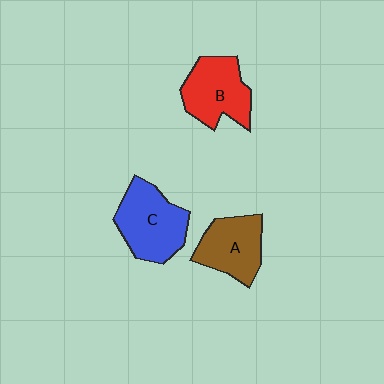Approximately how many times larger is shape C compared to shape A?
Approximately 1.2 times.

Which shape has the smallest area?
Shape A (brown).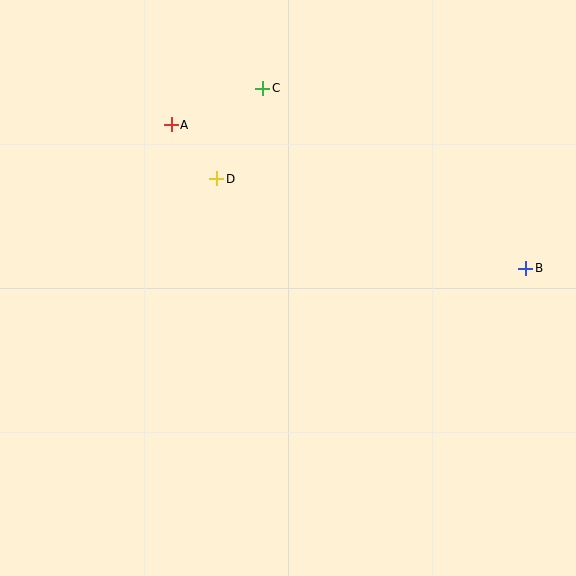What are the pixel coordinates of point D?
Point D is at (217, 179).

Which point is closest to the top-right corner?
Point B is closest to the top-right corner.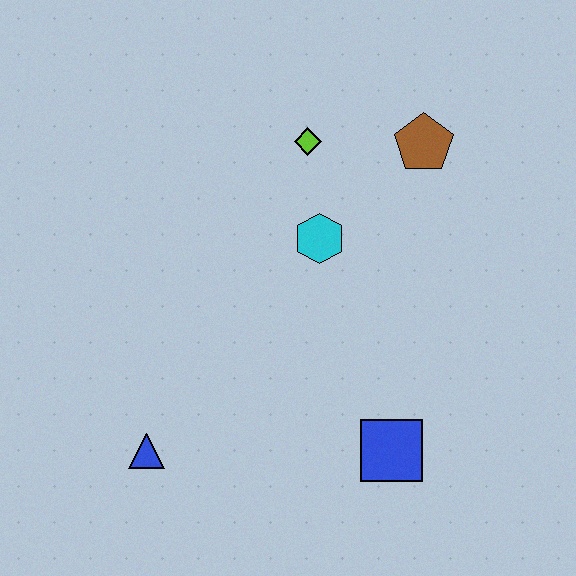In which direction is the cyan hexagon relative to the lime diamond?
The cyan hexagon is below the lime diamond.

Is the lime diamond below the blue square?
No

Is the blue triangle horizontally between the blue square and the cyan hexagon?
No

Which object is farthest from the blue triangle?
The brown pentagon is farthest from the blue triangle.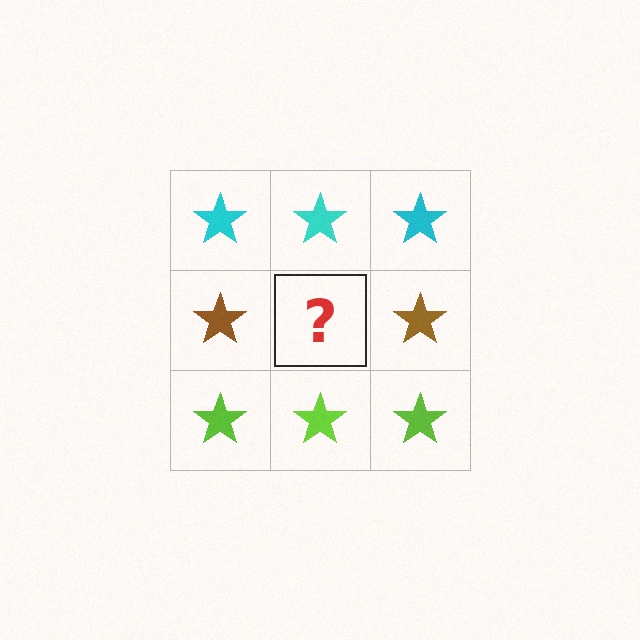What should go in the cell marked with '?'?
The missing cell should contain a brown star.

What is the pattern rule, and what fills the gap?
The rule is that each row has a consistent color. The gap should be filled with a brown star.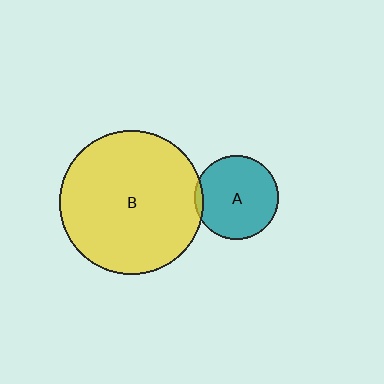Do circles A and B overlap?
Yes.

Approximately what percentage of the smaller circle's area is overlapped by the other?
Approximately 5%.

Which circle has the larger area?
Circle B (yellow).